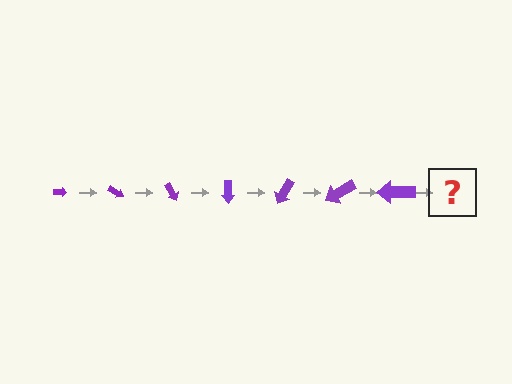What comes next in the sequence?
The next element should be an arrow, larger than the previous one and rotated 210 degrees from the start.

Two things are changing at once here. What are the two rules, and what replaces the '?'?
The two rules are that the arrow grows larger each step and it rotates 30 degrees each step. The '?' should be an arrow, larger than the previous one and rotated 210 degrees from the start.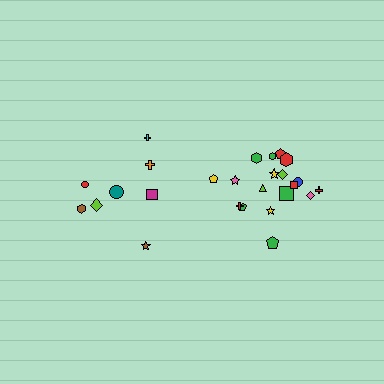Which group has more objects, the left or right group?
The right group.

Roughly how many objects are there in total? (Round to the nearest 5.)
Roughly 25 objects in total.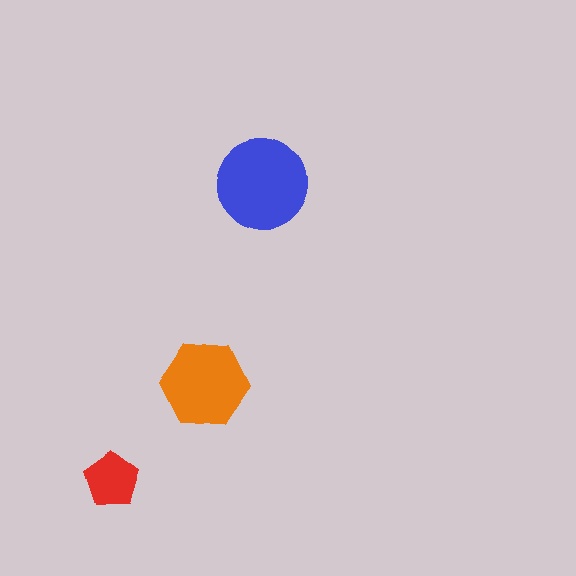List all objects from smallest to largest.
The red pentagon, the orange hexagon, the blue circle.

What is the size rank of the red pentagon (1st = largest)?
3rd.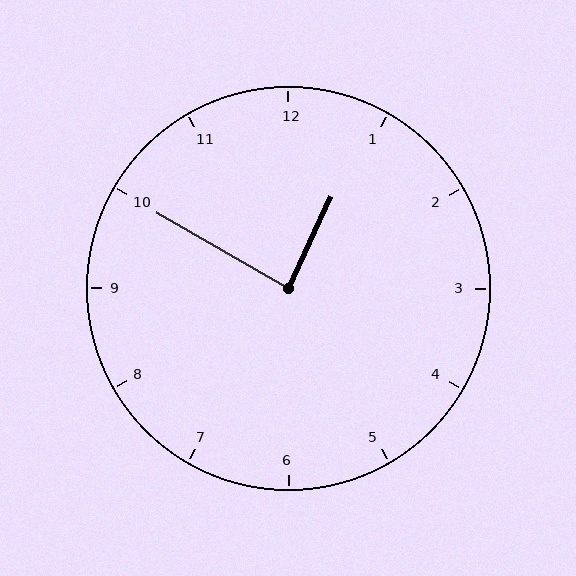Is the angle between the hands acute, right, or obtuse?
It is right.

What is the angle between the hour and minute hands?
Approximately 85 degrees.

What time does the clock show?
12:50.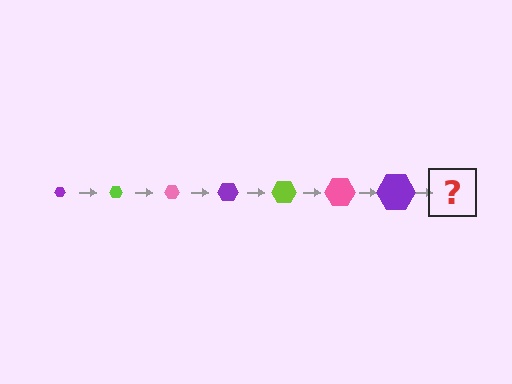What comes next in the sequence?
The next element should be a lime hexagon, larger than the previous one.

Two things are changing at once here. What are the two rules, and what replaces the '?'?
The two rules are that the hexagon grows larger each step and the color cycles through purple, lime, and pink. The '?' should be a lime hexagon, larger than the previous one.